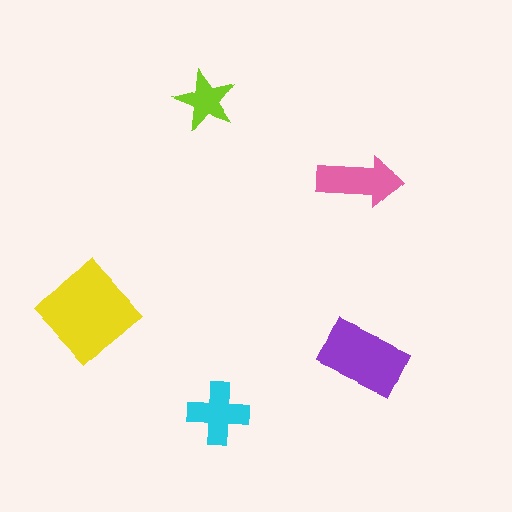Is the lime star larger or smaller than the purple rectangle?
Smaller.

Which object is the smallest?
The lime star.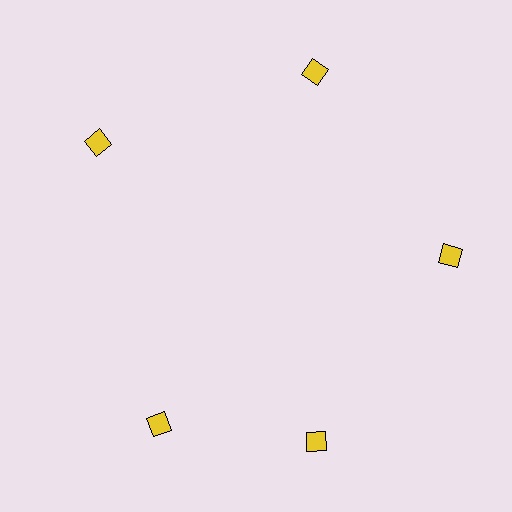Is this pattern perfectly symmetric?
No. The 5 yellow diamonds are arranged in a ring, but one element near the 8 o'clock position is rotated out of alignment along the ring, breaking the 5-fold rotational symmetry.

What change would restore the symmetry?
The symmetry would be restored by rotating it back into even spacing with its neighbors so that all 5 diamonds sit at equal angles and equal distance from the center.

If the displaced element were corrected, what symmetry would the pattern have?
It would have 5-fold rotational symmetry — the pattern would map onto itself every 72 degrees.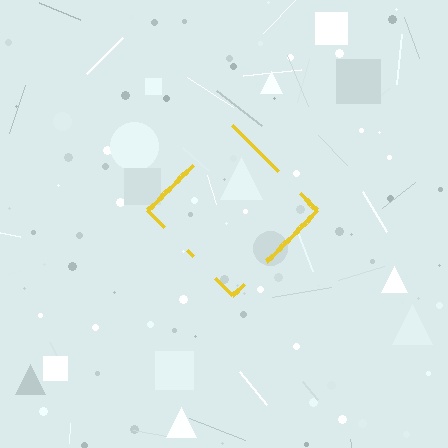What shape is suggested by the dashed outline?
The dashed outline suggests a diamond.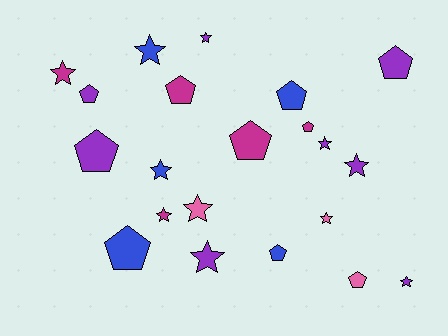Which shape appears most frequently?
Star, with 11 objects.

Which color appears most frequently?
Purple, with 8 objects.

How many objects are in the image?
There are 21 objects.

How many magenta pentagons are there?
There are 3 magenta pentagons.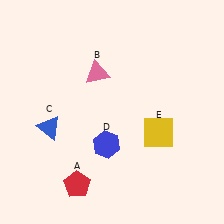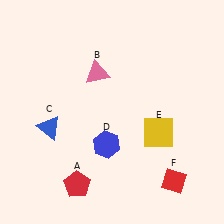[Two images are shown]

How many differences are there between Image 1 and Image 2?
There is 1 difference between the two images.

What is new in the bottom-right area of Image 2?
A red diamond (F) was added in the bottom-right area of Image 2.